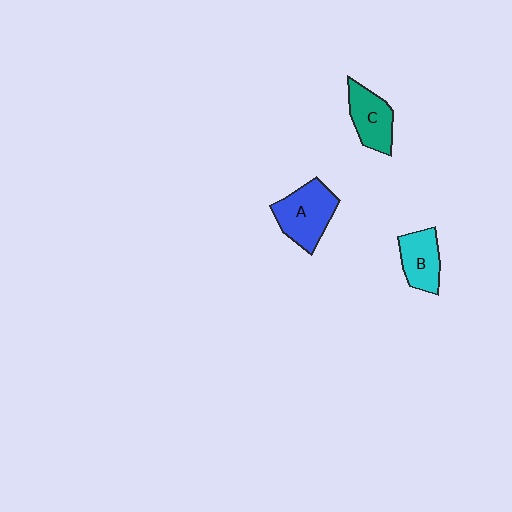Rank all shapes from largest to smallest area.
From largest to smallest: A (blue), C (teal), B (cyan).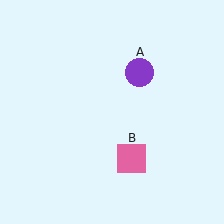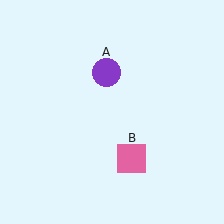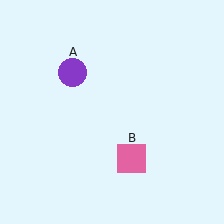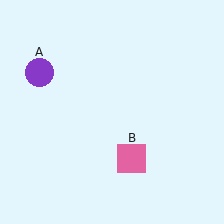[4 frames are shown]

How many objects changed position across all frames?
1 object changed position: purple circle (object A).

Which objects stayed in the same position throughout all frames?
Pink square (object B) remained stationary.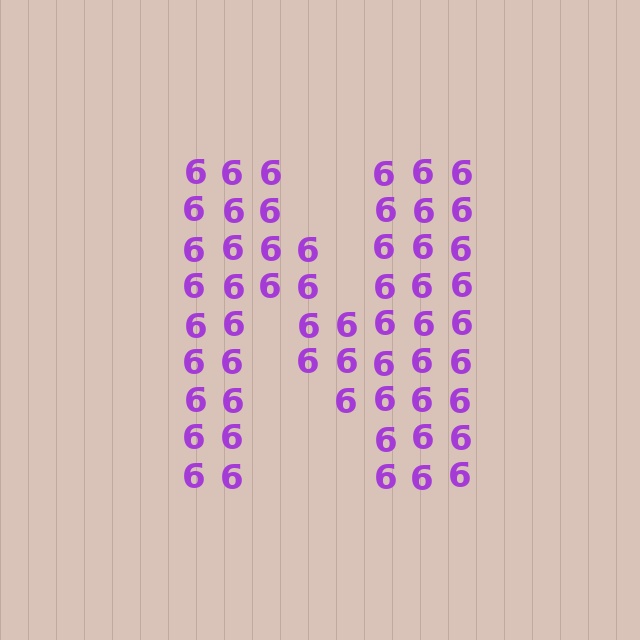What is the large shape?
The large shape is the letter N.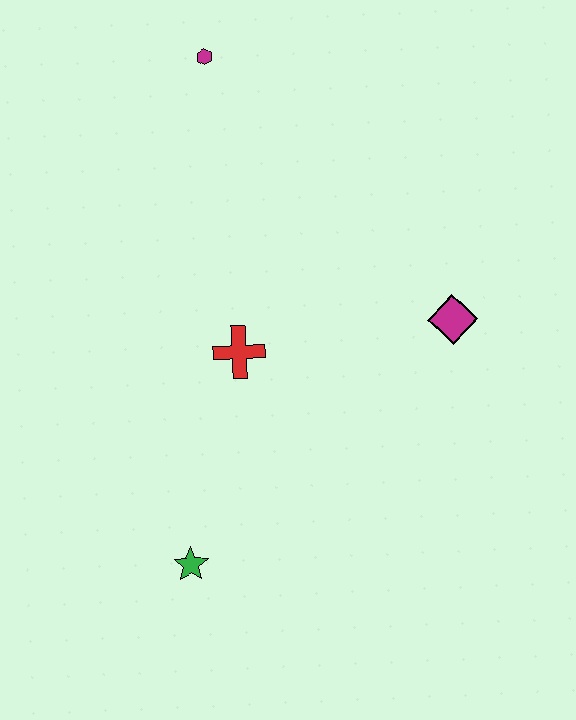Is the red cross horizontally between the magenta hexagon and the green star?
No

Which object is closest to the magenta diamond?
The red cross is closest to the magenta diamond.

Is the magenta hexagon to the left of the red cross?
Yes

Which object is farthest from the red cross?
The magenta hexagon is farthest from the red cross.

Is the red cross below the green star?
No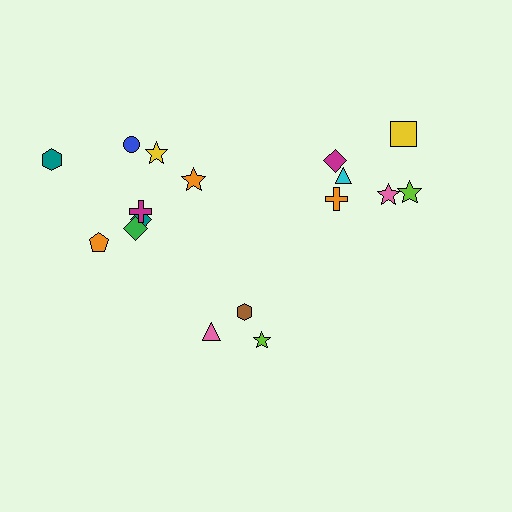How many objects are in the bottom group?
There are 3 objects.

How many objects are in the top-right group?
There are 6 objects.